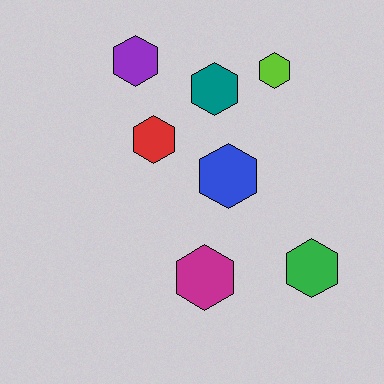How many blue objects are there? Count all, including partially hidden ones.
There is 1 blue object.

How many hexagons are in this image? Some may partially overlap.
There are 7 hexagons.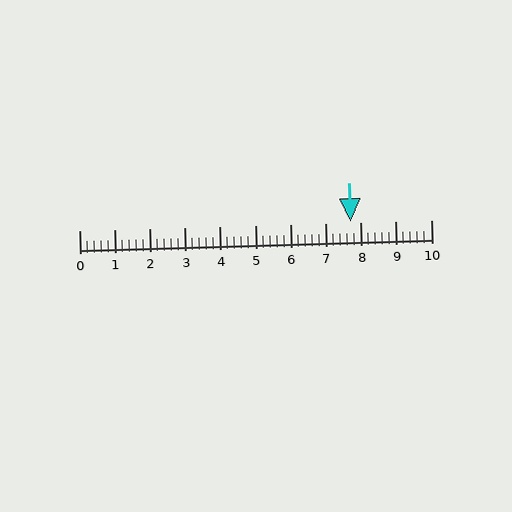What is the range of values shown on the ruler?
The ruler shows values from 0 to 10.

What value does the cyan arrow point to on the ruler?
The cyan arrow points to approximately 7.7.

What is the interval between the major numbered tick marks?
The major tick marks are spaced 1 units apart.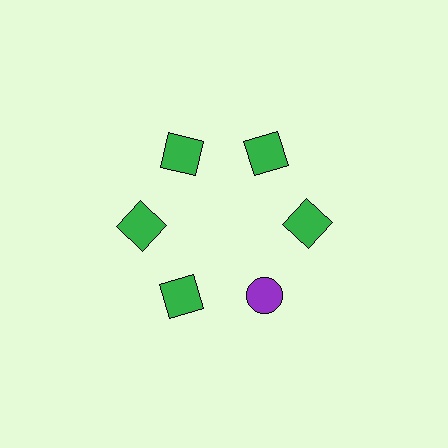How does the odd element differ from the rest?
It differs in both color (purple instead of green) and shape (circle instead of square).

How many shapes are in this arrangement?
There are 6 shapes arranged in a ring pattern.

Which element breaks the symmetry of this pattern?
The purple circle at roughly the 5 o'clock position breaks the symmetry. All other shapes are green squares.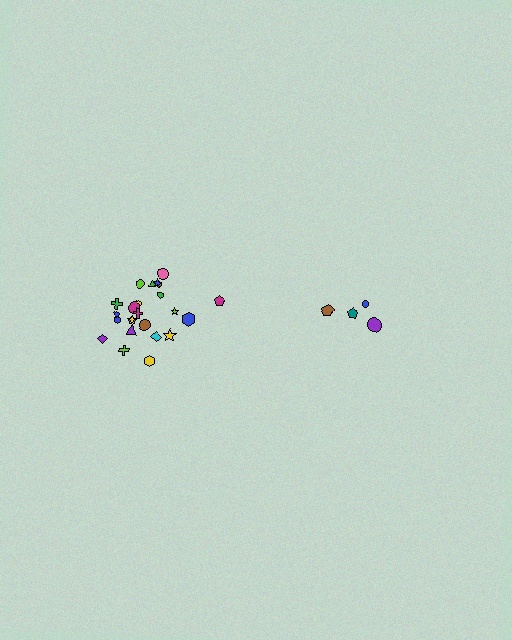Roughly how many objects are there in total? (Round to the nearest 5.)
Roughly 30 objects in total.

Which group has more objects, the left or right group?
The left group.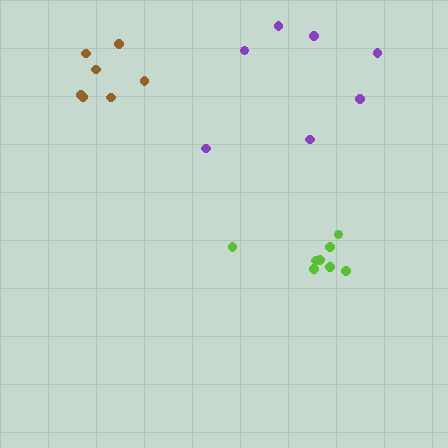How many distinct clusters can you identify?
There are 3 distinct clusters.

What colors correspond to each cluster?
The clusters are colored: brown, lime, purple.